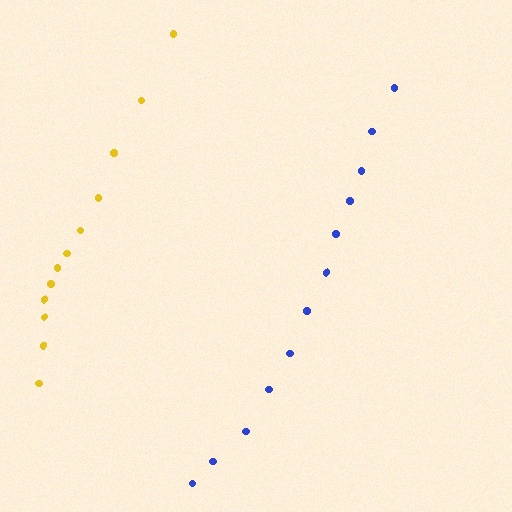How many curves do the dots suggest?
There are 2 distinct paths.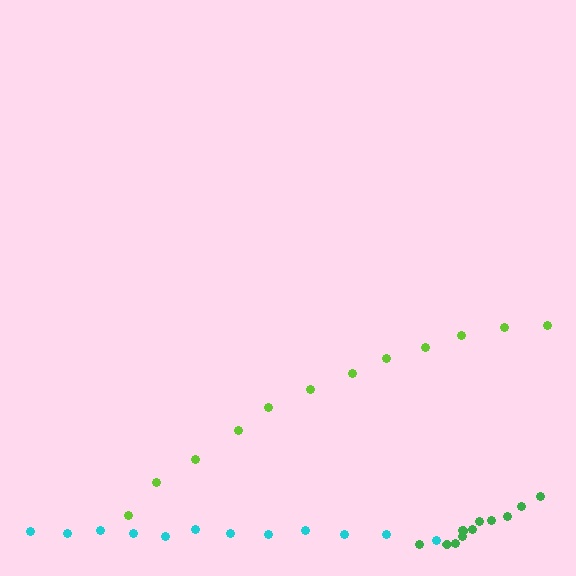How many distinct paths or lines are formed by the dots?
There are 3 distinct paths.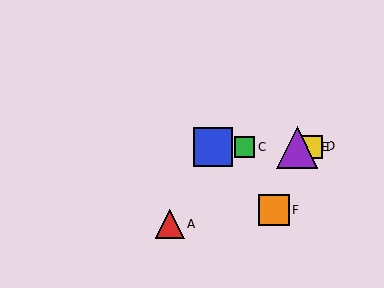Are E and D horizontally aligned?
Yes, both are at y≈147.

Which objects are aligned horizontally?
Objects B, C, D, E are aligned horizontally.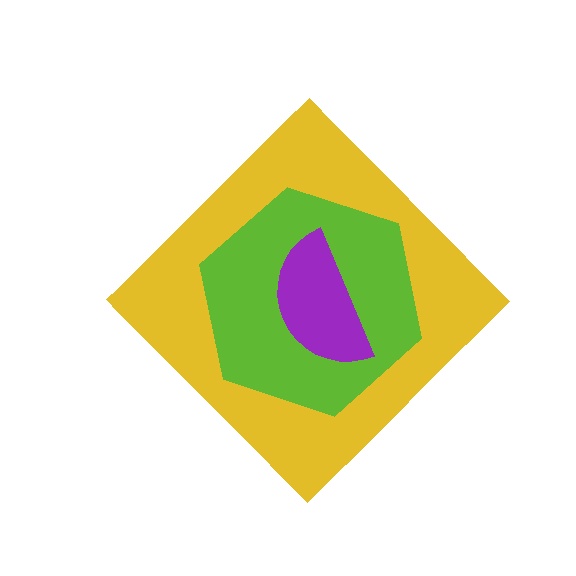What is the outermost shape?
The yellow diamond.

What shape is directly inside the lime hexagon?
The purple semicircle.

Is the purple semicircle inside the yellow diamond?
Yes.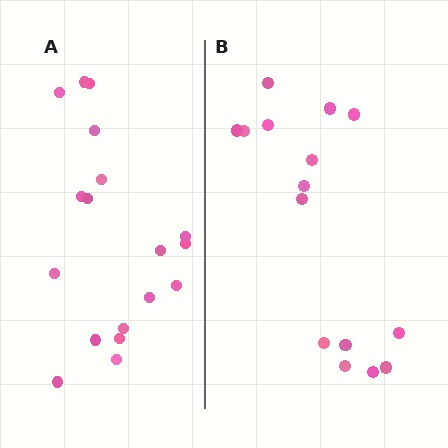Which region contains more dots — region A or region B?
Region A (the left region) has more dots.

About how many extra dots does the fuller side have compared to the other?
Region A has just a few more — roughly 2 or 3 more dots than region B.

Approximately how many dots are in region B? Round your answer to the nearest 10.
About 20 dots. (The exact count is 15, which rounds to 20.)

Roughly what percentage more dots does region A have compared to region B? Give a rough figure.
About 20% more.